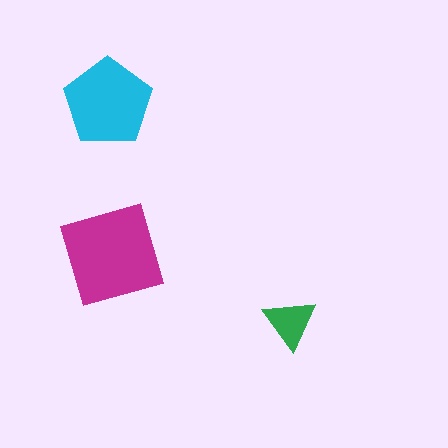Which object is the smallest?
The green triangle.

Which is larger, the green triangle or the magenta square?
The magenta square.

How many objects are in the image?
There are 3 objects in the image.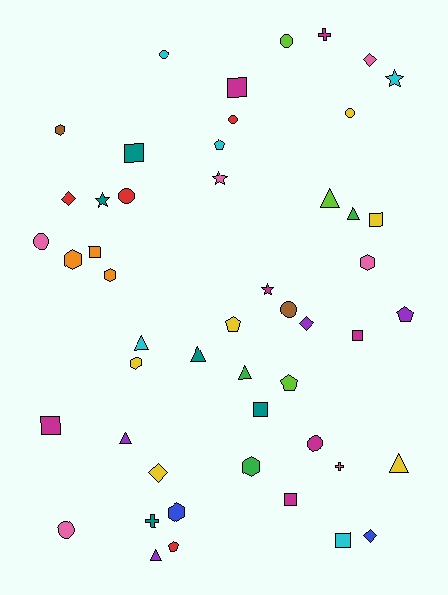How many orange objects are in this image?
There are 3 orange objects.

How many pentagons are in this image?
There are 5 pentagons.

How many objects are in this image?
There are 50 objects.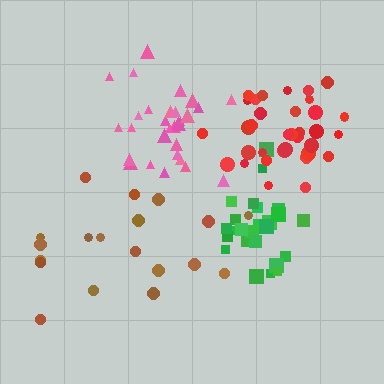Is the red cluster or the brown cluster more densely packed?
Red.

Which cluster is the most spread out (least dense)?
Brown.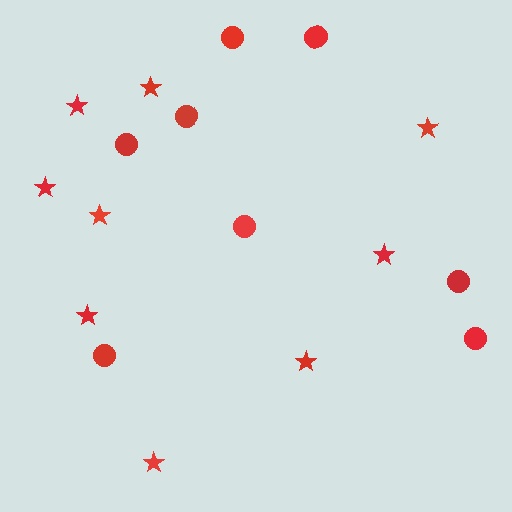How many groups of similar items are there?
There are 2 groups: one group of circles (8) and one group of stars (9).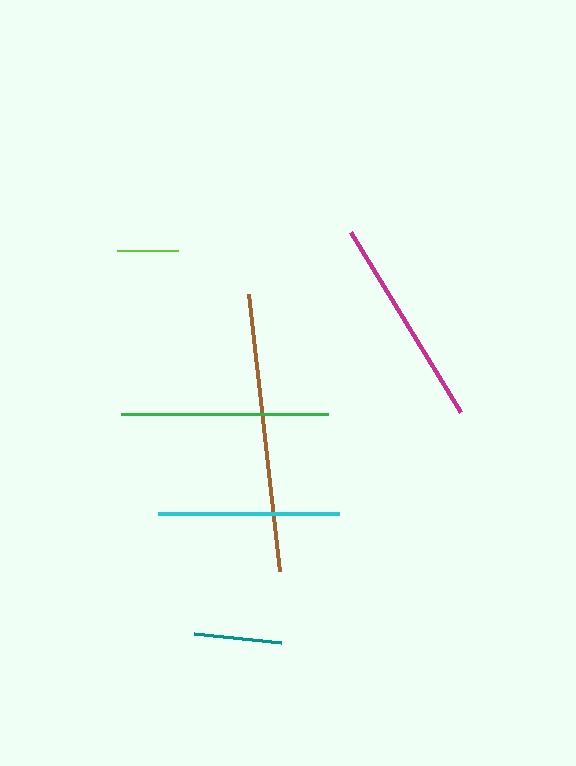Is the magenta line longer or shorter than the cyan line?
The magenta line is longer than the cyan line.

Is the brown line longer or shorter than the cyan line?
The brown line is longer than the cyan line.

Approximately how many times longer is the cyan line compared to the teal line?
The cyan line is approximately 2.1 times the length of the teal line.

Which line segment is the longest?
The brown line is the longest at approximately 279 pixels.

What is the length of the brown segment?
The brown segment is approximately 279 pixels long.